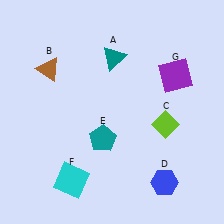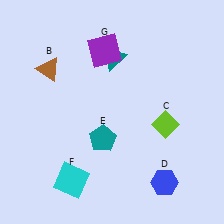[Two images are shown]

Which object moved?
The purple square (G) moved left.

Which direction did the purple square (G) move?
The purple square (G) moved left.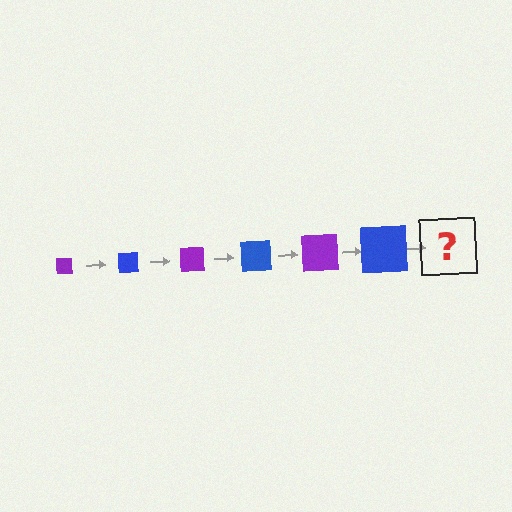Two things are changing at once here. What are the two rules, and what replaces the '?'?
The two rules are that the square grows larger each step and the color cycles through purple and blue. The '?' should be a purple square, larger than the previous one.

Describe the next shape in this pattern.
It should be a purple square, larger than the previous one.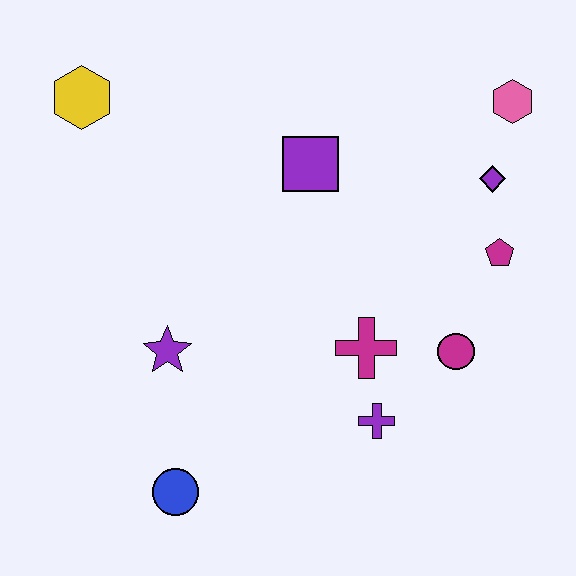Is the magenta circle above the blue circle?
Yes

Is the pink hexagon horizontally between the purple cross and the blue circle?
No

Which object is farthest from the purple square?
The blue circle is farthest from the purple square.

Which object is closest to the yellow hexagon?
The purple square is closest to the yellow hexagon.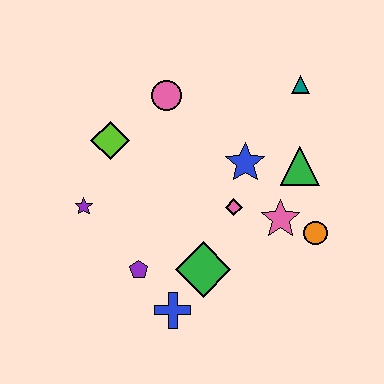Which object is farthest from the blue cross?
The teal triangle is farthest from the blue cross.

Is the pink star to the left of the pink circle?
No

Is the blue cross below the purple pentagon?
Yes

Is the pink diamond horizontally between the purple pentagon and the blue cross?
No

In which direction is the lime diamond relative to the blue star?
The lime diamond is to the left of the blue star.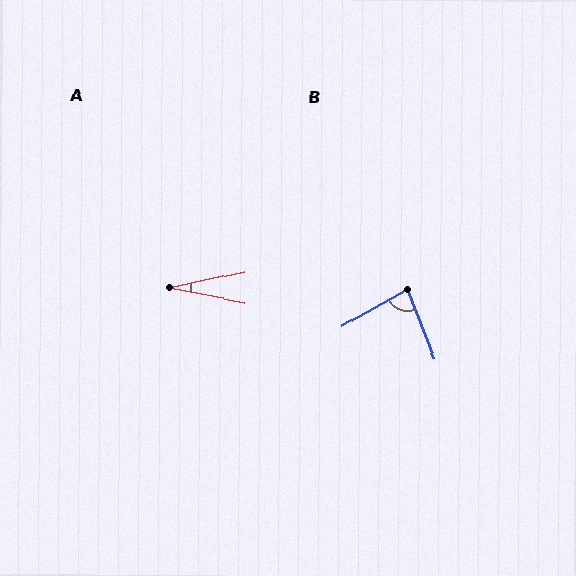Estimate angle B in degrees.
Approximately 82 degrees.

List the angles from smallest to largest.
A (24°), B (82°).